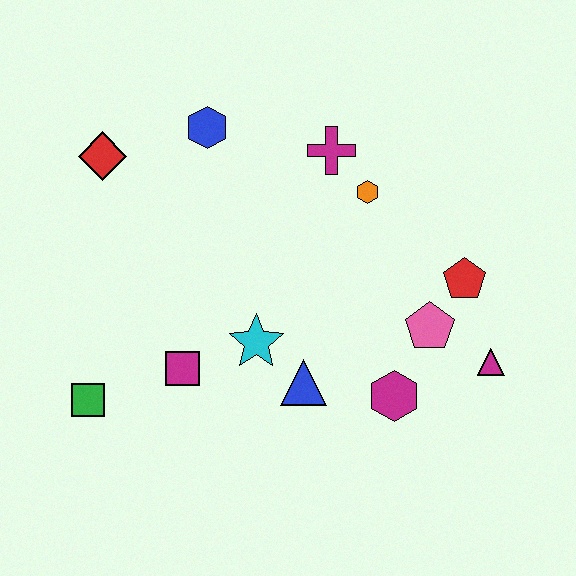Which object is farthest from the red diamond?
The magenta triangle is farthest from the red diamond.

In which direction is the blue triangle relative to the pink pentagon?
The blue triangle is to the left of the pink pentagon.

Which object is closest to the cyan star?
The blue triangle is closest to the cyan star.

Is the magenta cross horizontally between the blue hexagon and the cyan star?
No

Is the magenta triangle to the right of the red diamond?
Yes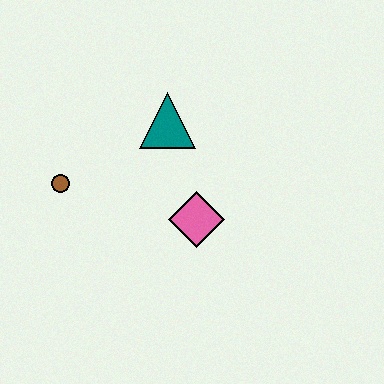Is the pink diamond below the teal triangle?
Yes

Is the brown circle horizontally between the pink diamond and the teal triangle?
No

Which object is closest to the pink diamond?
The teal triangle is closest to the pink diamond.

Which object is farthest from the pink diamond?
The brown circle is farthest from the pink diamond.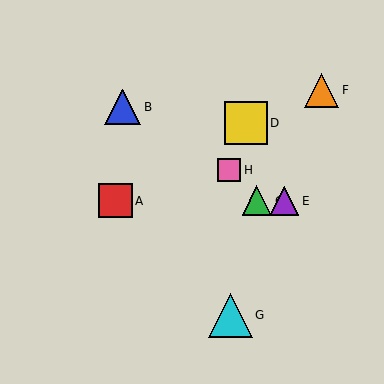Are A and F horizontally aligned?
No, A is at y≈201 and F is at y≈90.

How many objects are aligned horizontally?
3 objects (A, C, E) are aligned horizontally.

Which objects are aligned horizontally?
Objects A, C, E are aligned horizontally.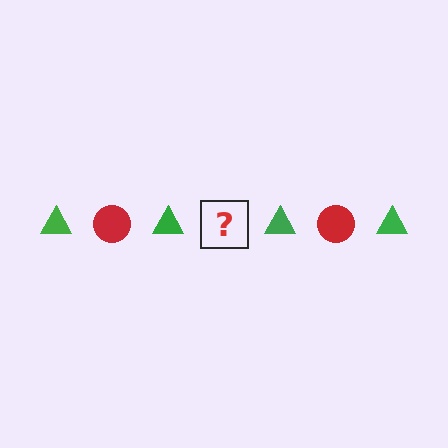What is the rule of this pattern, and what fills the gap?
The rule is that the pattern alternates between green triangle and red circle. The gap should be filled with a red circle.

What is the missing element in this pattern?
The missing element is a red circle.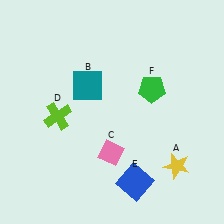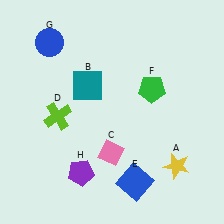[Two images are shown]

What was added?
A blue circle (G), a purple pentagon (H) were added in Image 2.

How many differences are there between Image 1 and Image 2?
There are 2 differences between the two images.